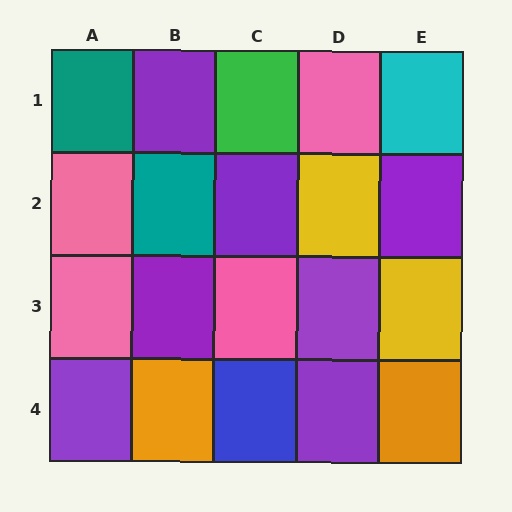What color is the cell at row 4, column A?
Purple.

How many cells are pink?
4 cells are pink.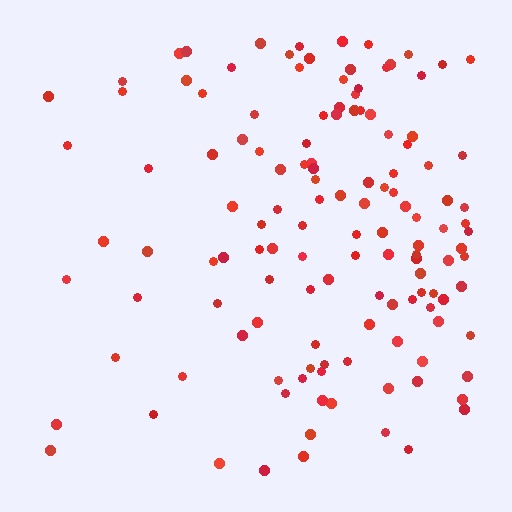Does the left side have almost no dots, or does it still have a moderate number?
Still a moderate number, just noticeably fewer than the right.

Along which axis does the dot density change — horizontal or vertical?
Horizontal.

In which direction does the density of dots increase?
From left to right, with the right side densest.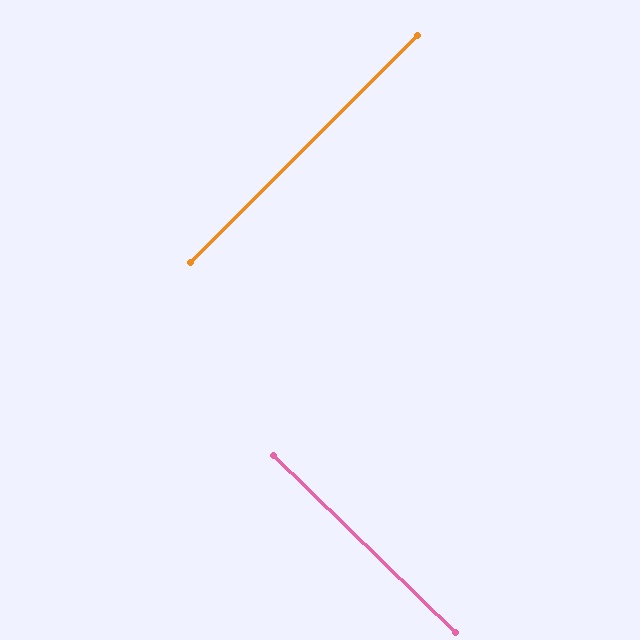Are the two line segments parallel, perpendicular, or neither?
Perpendicular — they meet at approximately 89°.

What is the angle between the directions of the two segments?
Approximately 89 degrees.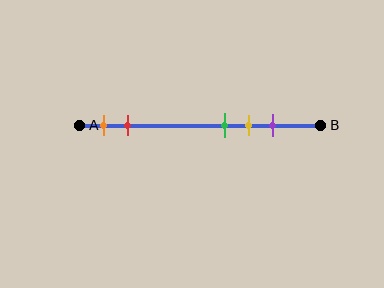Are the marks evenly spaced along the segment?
No, the marks are not evenly spaced.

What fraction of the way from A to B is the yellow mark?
The yellow mark is approximately 70% (0.7) of the way from A to B.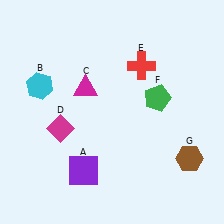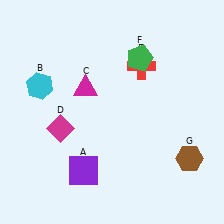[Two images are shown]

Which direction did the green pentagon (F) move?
The green pentagon (F) moved up.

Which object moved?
The green pentagon (F) moved up.